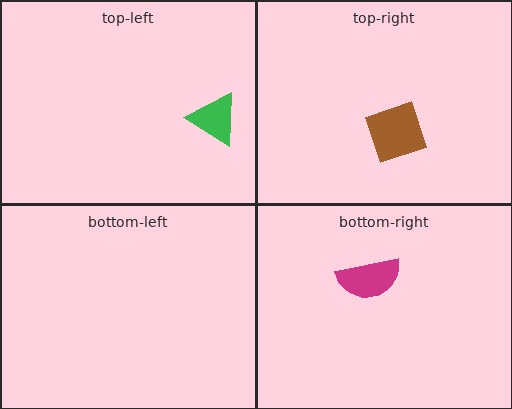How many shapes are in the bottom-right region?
1.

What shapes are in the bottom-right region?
The magenta semicircle.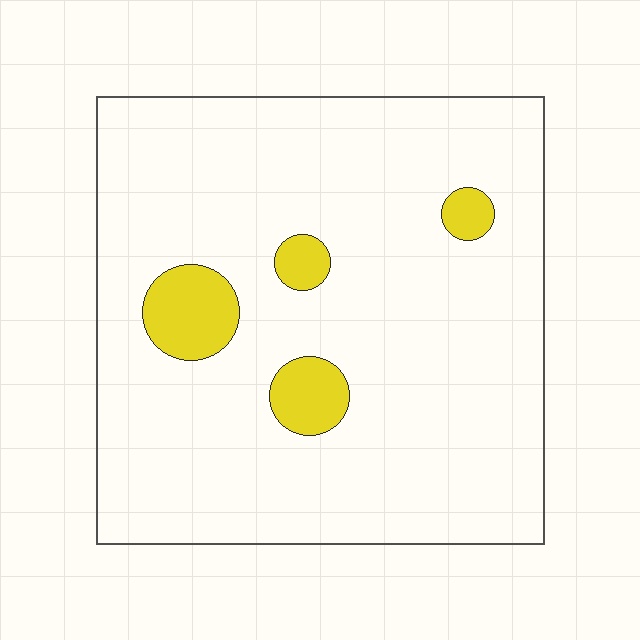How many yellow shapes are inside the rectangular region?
4.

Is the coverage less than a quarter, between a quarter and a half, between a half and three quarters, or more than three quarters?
Less than a quarter.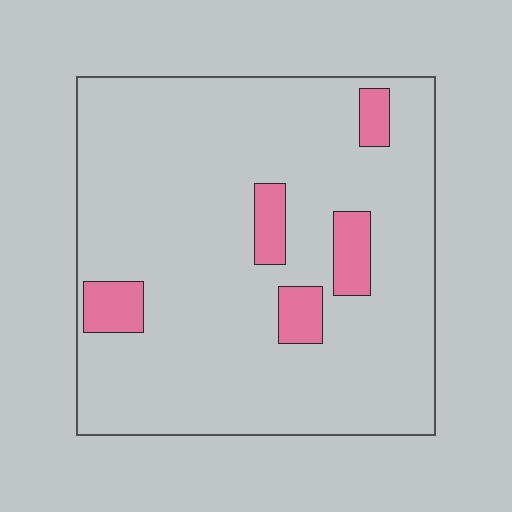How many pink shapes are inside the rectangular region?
5.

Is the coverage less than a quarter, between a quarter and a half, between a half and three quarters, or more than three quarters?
Less than a quarter.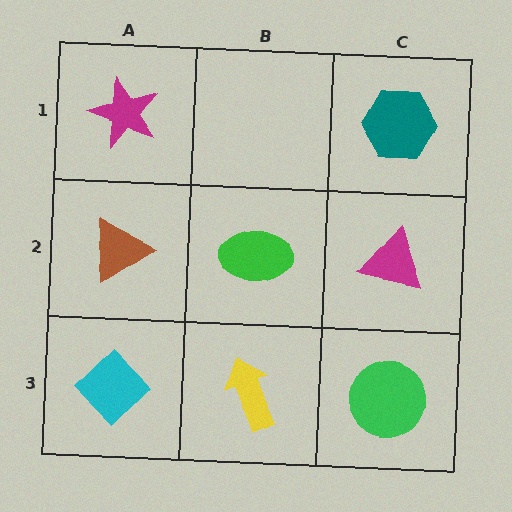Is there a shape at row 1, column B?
No, that cell is empty.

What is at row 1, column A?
A magenta star.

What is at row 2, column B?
A green ellipse.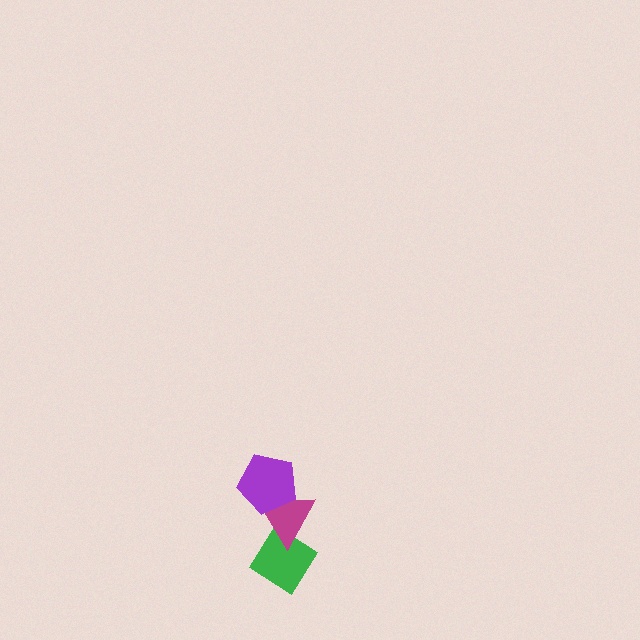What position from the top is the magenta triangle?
The magenta triangle is 2nd from the top.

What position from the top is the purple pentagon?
The purple pentagon is 1st from the top.